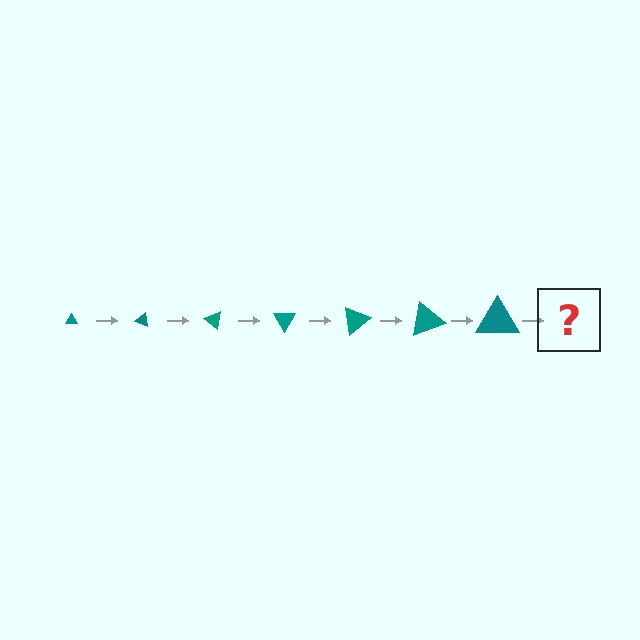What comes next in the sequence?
The next element should be a triangle, larger than the previous one and rotated 140 degrees from the start.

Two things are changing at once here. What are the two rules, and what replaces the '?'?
The two rules are that the triangle grows larger each step and it rotates 20 degrees each step. The '?' should be a triangle, larger than the previous one and rotated 140 degrees from the start.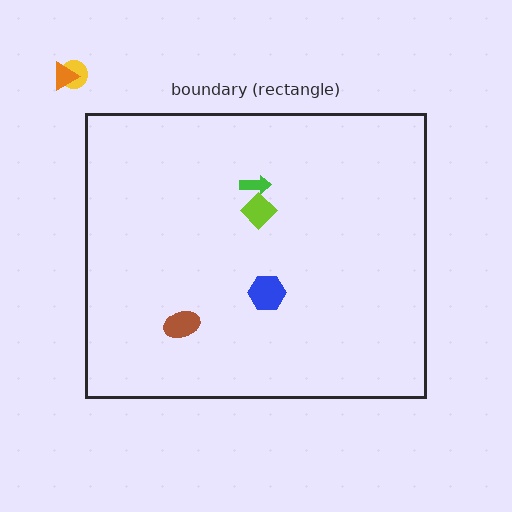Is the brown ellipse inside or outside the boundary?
Inside.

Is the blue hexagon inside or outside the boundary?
Inside.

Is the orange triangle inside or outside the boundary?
Outside.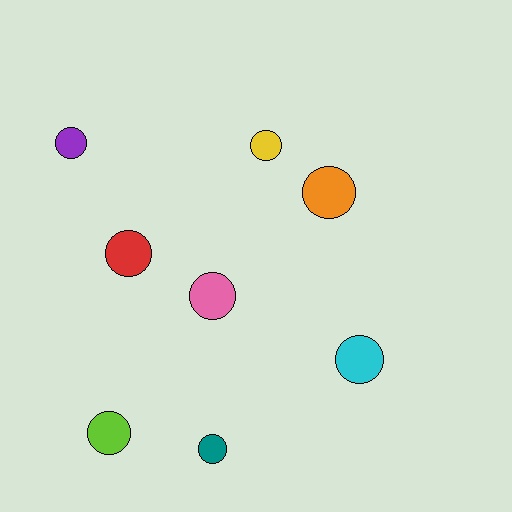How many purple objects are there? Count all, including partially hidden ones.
There is 1 purple object.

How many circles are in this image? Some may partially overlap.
There are 8 circles.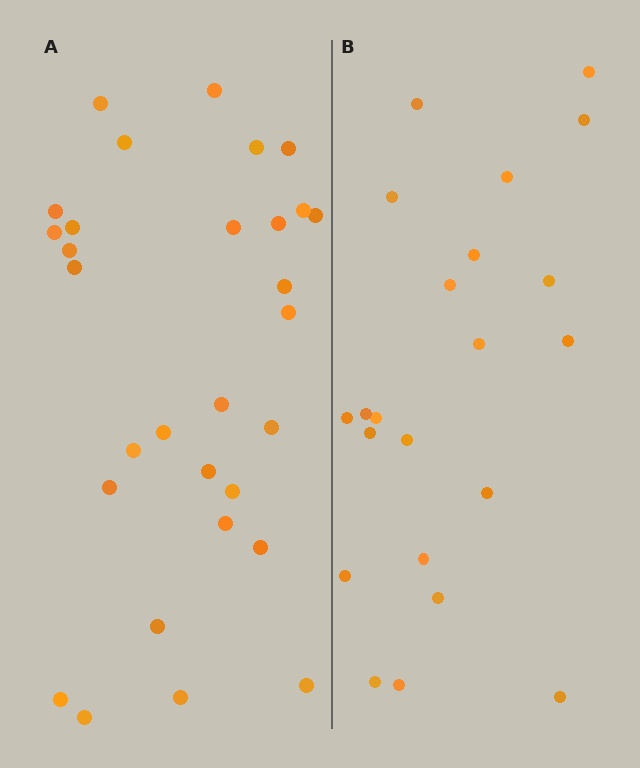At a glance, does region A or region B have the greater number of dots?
Region A (the left region) has more dots.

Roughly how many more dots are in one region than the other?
Region A has roughly 8 or so more dots than region B.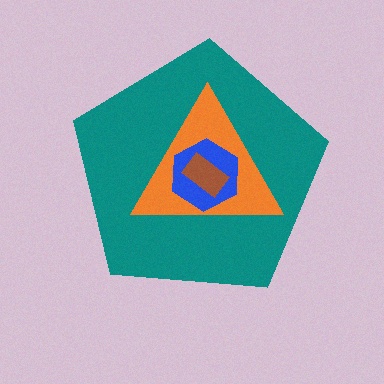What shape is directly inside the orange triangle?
The blue hexagon.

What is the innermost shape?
The brown rectangle.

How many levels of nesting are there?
4.